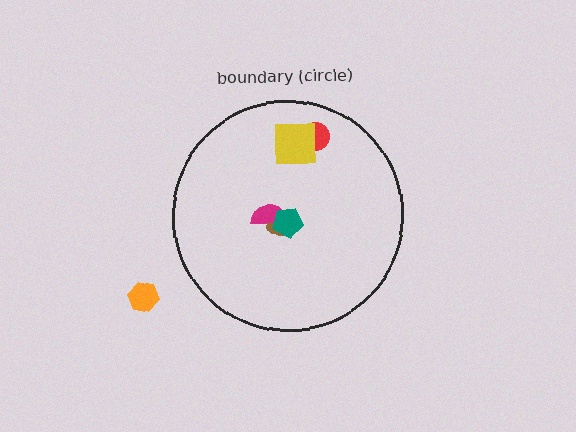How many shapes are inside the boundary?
5 inside, 1 outside.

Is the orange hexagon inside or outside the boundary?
Outside.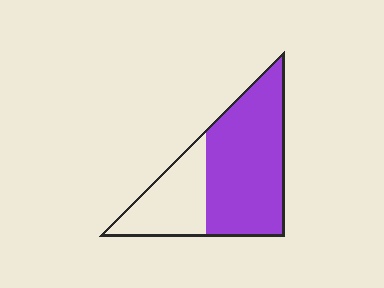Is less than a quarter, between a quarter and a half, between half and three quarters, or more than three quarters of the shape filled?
Between half and three quarters.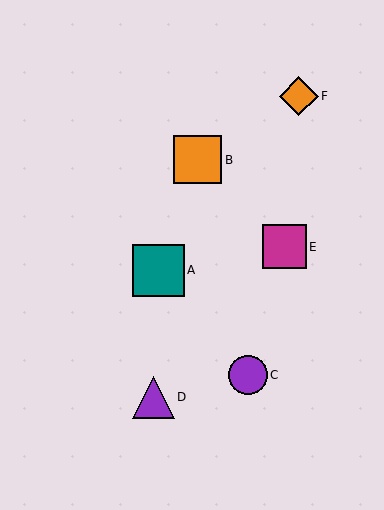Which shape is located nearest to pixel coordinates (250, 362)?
The purple circle (labeled C) at (248, 375) is nearest to that location.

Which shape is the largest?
The teal square (labeled A) is the largest.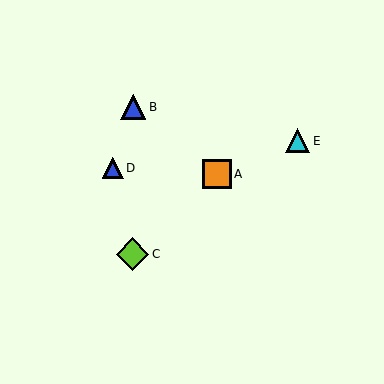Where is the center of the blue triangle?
The center of the blue triangle is at (133, 107).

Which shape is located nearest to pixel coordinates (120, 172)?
The blue triangle (labeled D) at (113, 168) is nearest to that location.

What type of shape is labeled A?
Shape A is an orange square.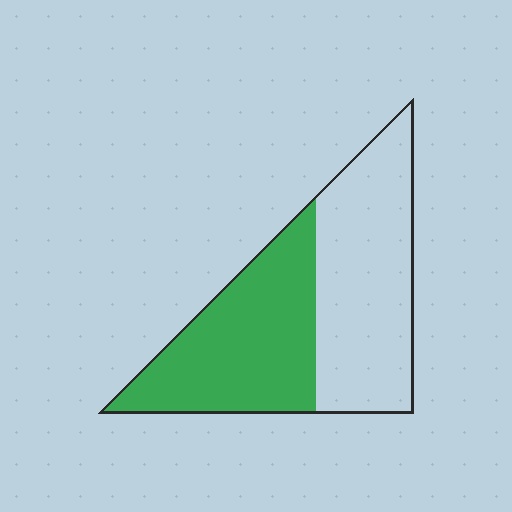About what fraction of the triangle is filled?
About one half (1/2).